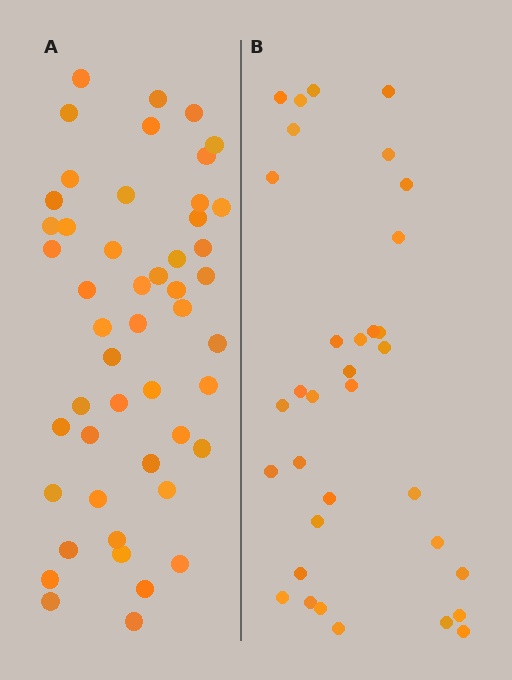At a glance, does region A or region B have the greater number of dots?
Region A (the left region) has more dots.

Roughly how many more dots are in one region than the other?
Region A has approximately 15 more dots than region B.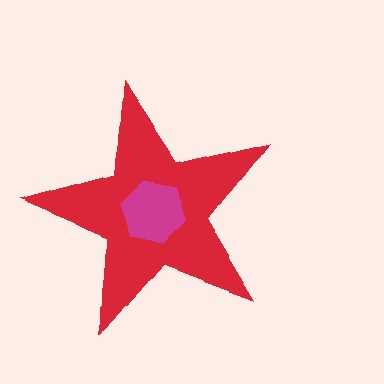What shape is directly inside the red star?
The magenta hexagon.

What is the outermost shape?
The red star.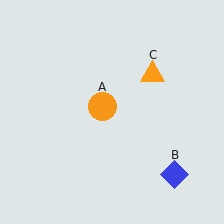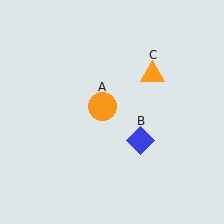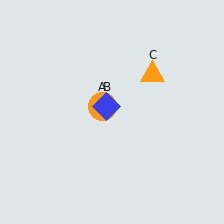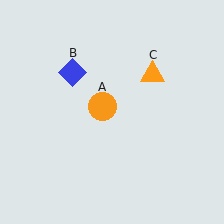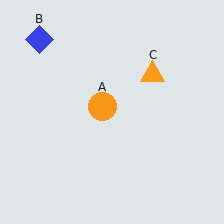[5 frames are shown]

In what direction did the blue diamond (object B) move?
The blue diamond (object B) moved up and to the left.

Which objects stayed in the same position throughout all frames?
Orange circle (object A) and orange triangle (object C) remained stationary.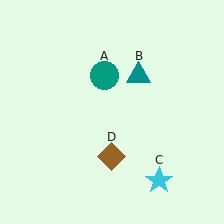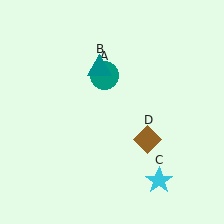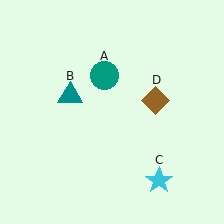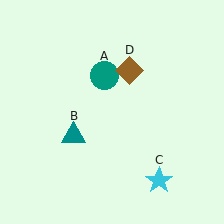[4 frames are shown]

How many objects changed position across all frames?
2 objects changed position: teal triangle (object B), brown diamond (object D).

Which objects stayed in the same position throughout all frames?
Teal circle (object A) and cyan star (object C) remained stationary.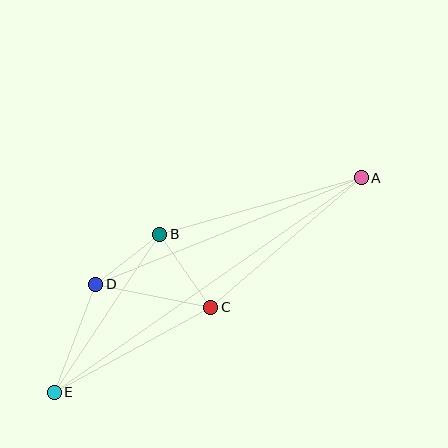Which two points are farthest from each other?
Points A and E are farthest from each other.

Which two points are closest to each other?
Points B and D are closest to each other.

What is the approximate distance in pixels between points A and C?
The distance between A and C is approximately 199 pixels.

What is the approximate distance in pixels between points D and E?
The distance between D and E is approximately 116 pixels.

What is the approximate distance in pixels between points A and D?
The distance between A and D is approximately 286 pixels.